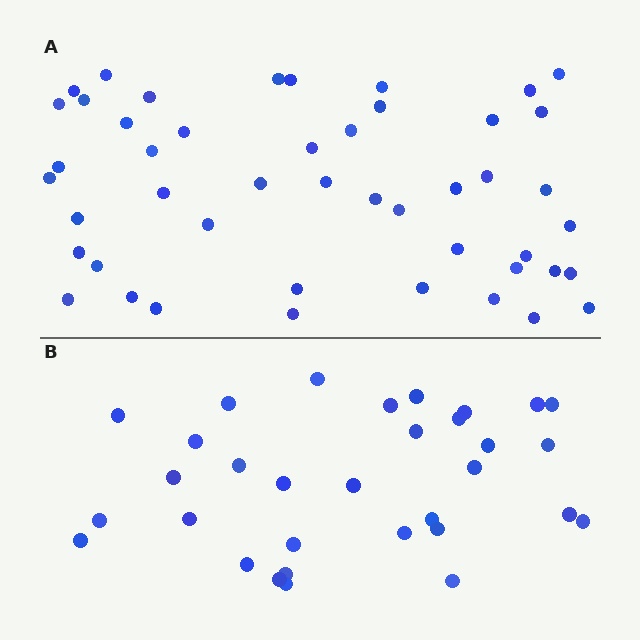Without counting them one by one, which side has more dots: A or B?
Region A (the top region) has more dots.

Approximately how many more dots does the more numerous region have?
Region A has approximately 15 more dots than region B.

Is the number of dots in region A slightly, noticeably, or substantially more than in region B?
Region A has substantially more. The ratio is roughly 1.5 to 1.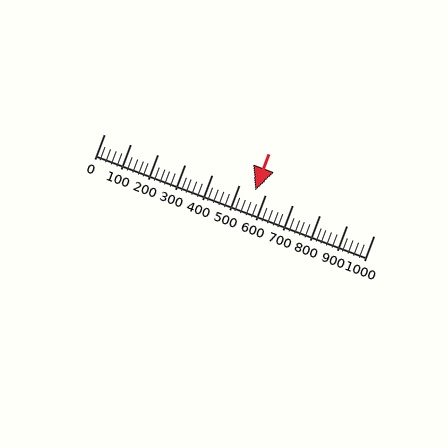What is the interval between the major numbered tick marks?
The major tick marks are spaced 100 units apart.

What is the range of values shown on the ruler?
The ruler shows values from 0 to 1000.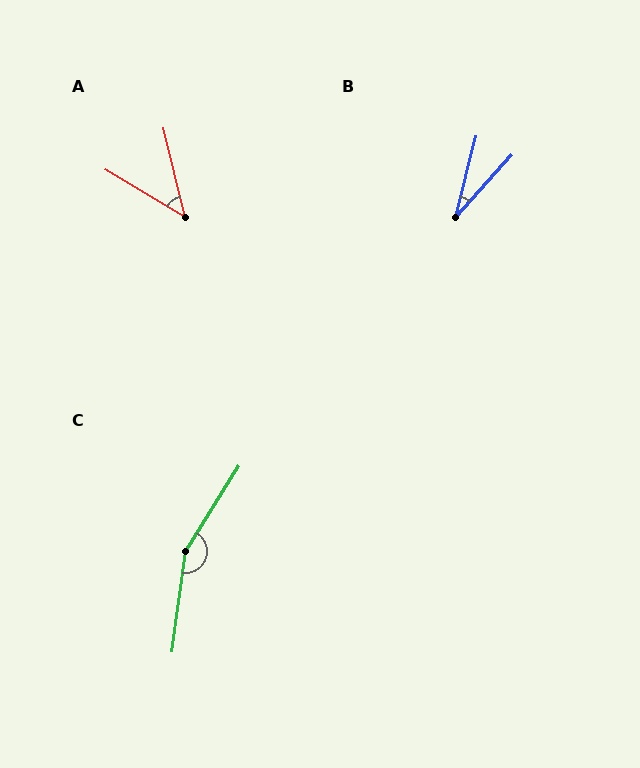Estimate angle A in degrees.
Approximately 45 degrees.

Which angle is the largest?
C, at approximately 156 degrees.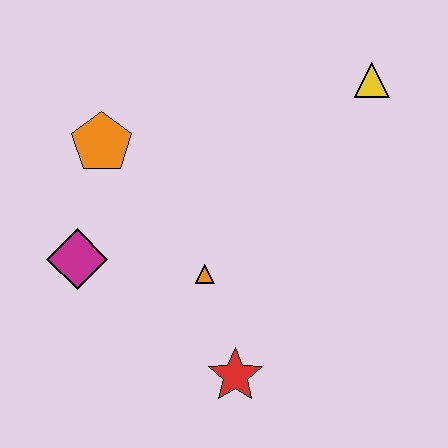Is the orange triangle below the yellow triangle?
Yes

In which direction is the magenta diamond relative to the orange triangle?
The magenta diamond is to the left of the orange triangle.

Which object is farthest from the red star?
The yellow triangle is farthest from the red star.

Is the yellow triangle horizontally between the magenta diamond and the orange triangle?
No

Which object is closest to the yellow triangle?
The orange triangle is closest to the yellow triangle.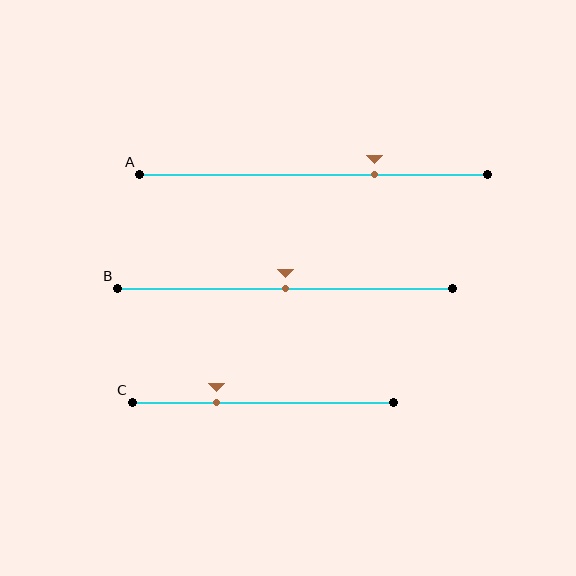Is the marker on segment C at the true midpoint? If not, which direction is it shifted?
No, the marker on segment C is shifted to the left by about 18% of the segment length.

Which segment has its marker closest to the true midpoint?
Segment B has its marker closest to the true midpoint.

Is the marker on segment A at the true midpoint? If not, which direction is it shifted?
No, the marker on segment A is shifted to the right by about 18% of the segment length.